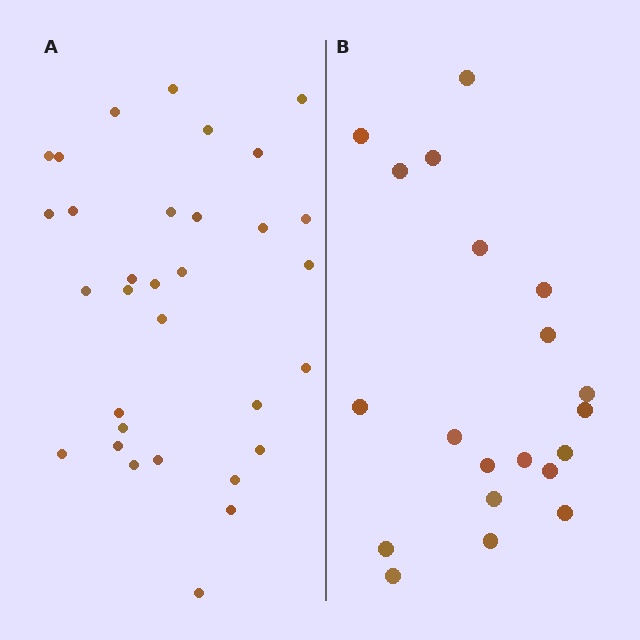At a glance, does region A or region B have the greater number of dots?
Region A (the left region) has more dots.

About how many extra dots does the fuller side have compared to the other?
Region A has roughly 12 or so more dots than region B.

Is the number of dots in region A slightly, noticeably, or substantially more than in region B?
Region A has substantially more. The ratio is roughly 1.6 to 1.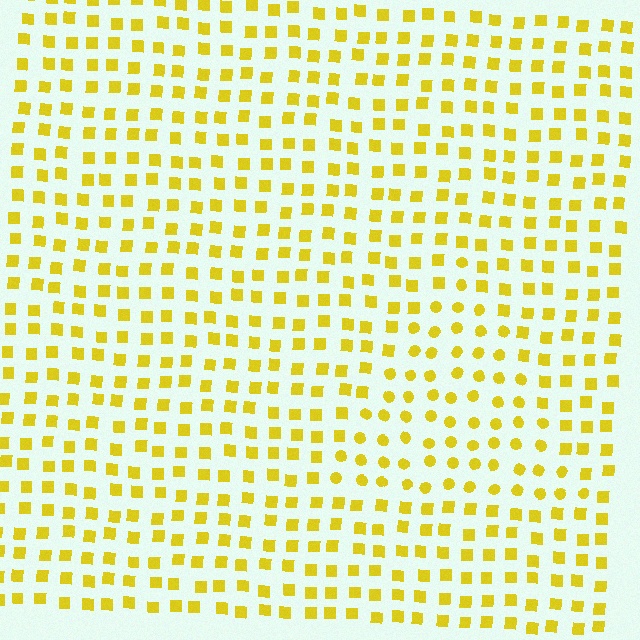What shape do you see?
I see a triangle.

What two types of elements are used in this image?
The image uses circles inside the triangle region and squares outside it.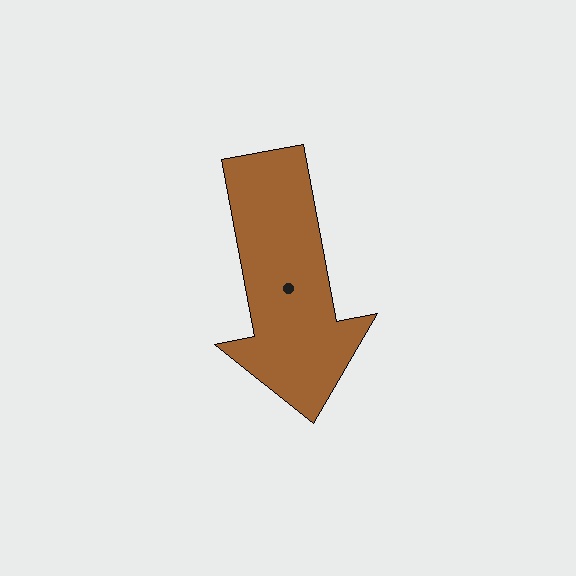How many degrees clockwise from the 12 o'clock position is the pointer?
Approximately 169 degrees.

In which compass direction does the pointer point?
South.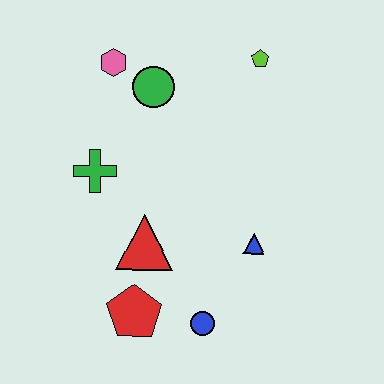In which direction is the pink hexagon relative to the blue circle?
The pink hexagon is above the blue circle.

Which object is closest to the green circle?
The pink hexagon is closest to the green circle.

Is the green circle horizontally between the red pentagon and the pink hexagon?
No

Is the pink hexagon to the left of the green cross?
No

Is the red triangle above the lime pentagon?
No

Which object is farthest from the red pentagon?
The lime pentagon is farthest from the red pentagon.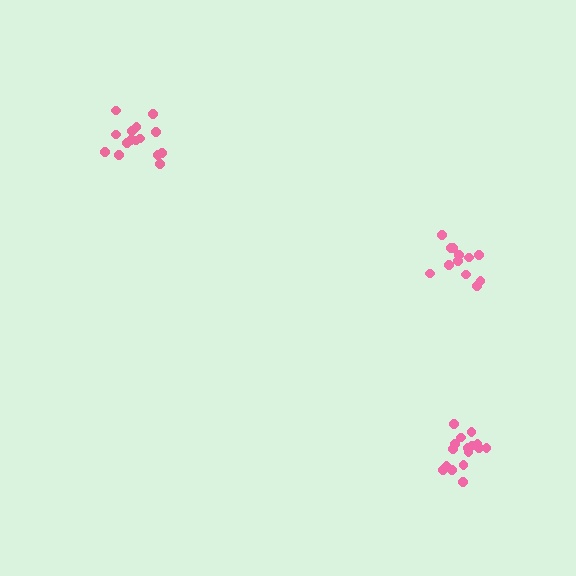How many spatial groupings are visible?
There are 3 spatial groupings.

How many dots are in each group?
Group 1: 15 dots, Group 2: 16 dots, Group 3: 12 dots (43 total).